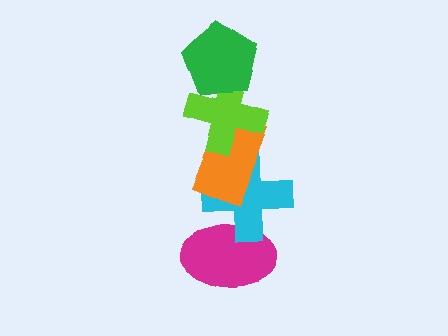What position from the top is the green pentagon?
The green pentagon is 1st from the top.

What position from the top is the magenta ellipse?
The magenta ellipse is 5th from the top.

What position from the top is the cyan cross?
The cyan cross is 4th from the top.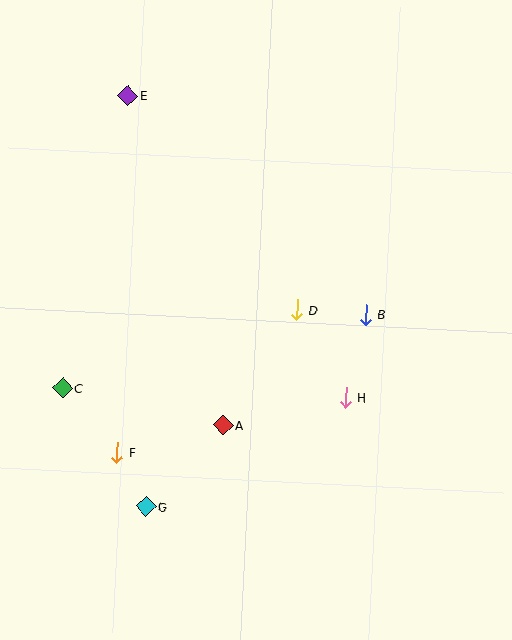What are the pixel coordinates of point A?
Point A is at (223, 425).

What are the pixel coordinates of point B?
Point B is at (366, 315).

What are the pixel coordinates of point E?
Point E is at (128, 95).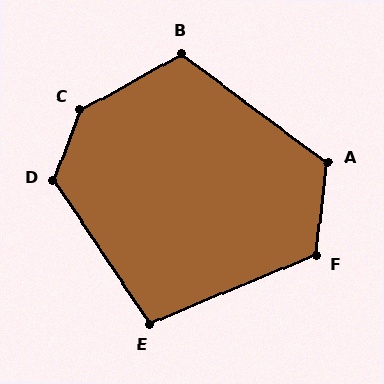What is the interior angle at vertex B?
Approximately 114 degrees (obtuse).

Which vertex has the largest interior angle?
C, at approximately 139 degrees.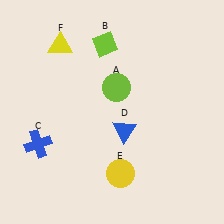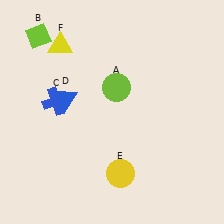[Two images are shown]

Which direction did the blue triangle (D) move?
The blue triangle (D) moved left.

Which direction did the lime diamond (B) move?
The lime diamond (B) moved left.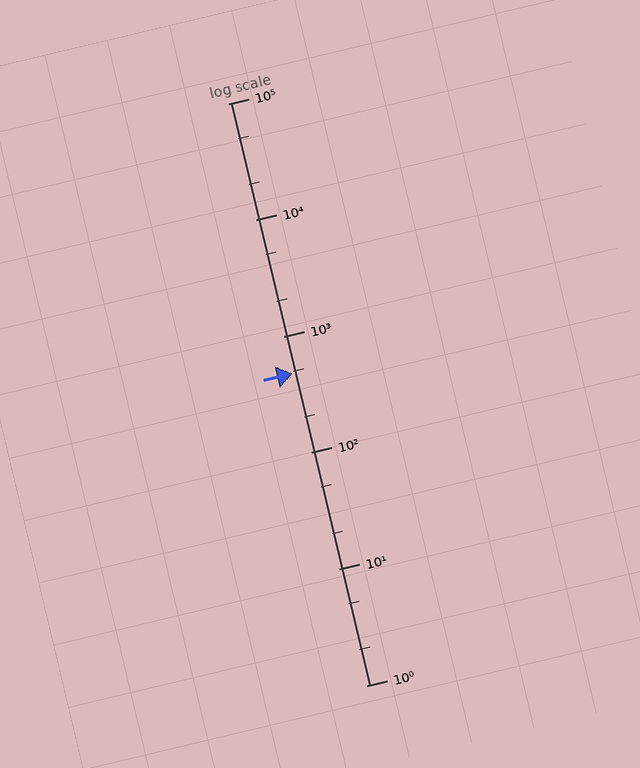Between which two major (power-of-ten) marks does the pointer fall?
The pointer is between 100 and 1000.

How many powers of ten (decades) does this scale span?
The scale spans 5 decades, from 1 to 100000.